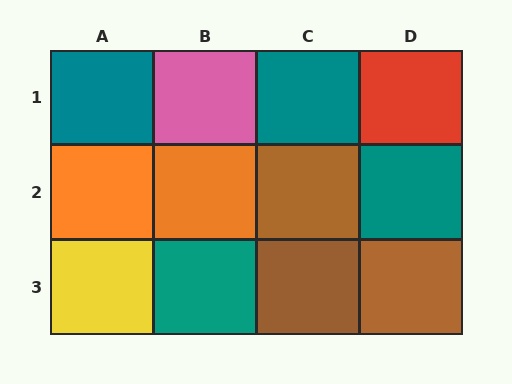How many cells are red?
1 cell is red.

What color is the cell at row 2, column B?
Orange.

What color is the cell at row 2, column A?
Orange.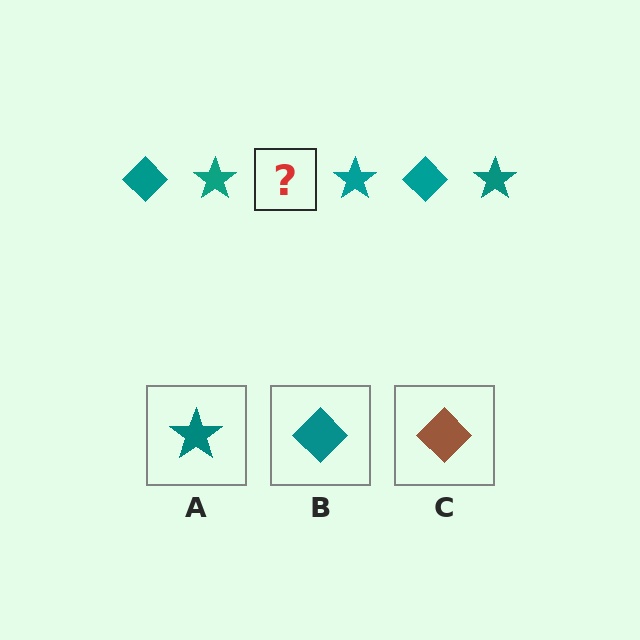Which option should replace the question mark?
Option B.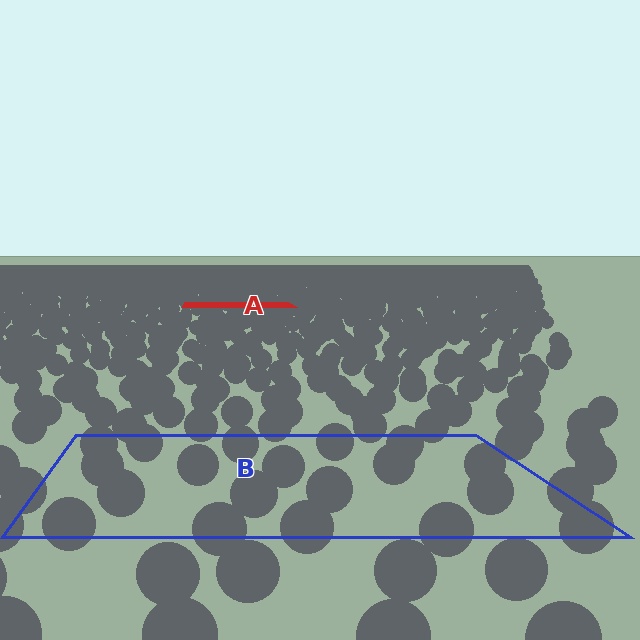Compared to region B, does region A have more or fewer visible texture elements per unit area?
Region A has more texture elements per unit area — they are packed more densely because it is farther away.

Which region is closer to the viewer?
Region B is closer. The texture elements there are larger and more spread out.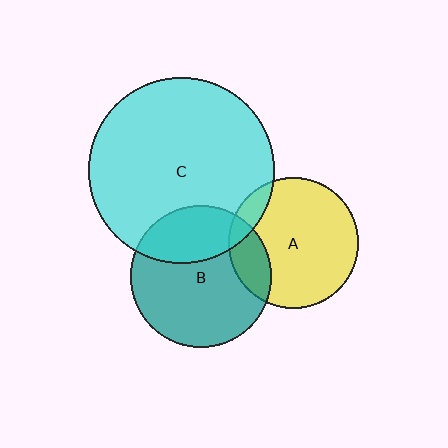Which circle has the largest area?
Circle C (cyan).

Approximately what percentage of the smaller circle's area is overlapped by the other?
Approximately 30%.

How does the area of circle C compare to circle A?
Approximately 2.0 times.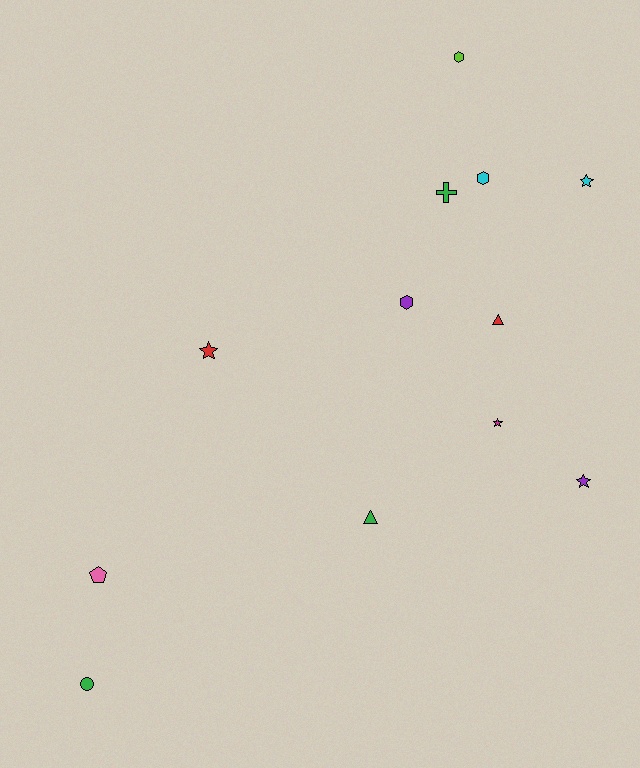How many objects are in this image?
There are 12 objects.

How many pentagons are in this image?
There is 1 pentagon.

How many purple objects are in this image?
There are 2 purple objects.